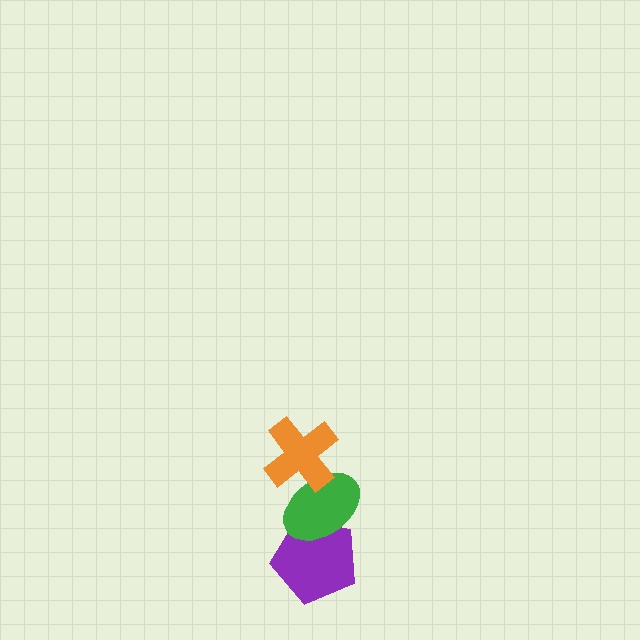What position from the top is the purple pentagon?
The purple pentagon is 3rd from the top.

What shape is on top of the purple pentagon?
The green ellipse is on top of the purple pentagon.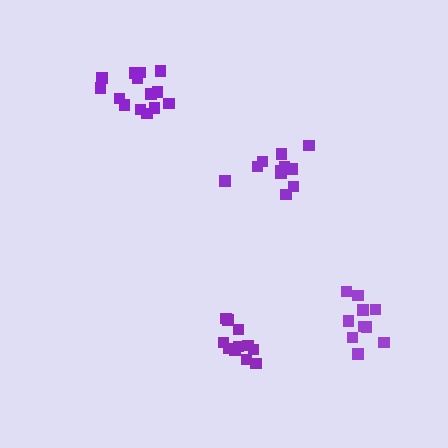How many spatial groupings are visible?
There are 4 spatial groupings.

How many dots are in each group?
Group 1: 10 dots, Group 2: 12 dots, Group 3: 11 dots, Group 4: 14 dots (47 total).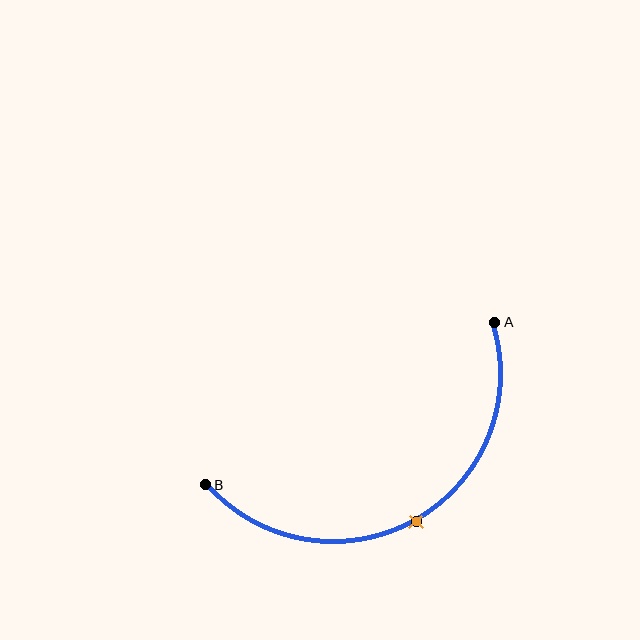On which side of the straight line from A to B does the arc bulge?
The arc bulges below the straight line connecting A and B.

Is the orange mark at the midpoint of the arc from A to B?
Yes. The orange mark lies on the arc at equal arc-length from both A and B — it is the arc midpoint.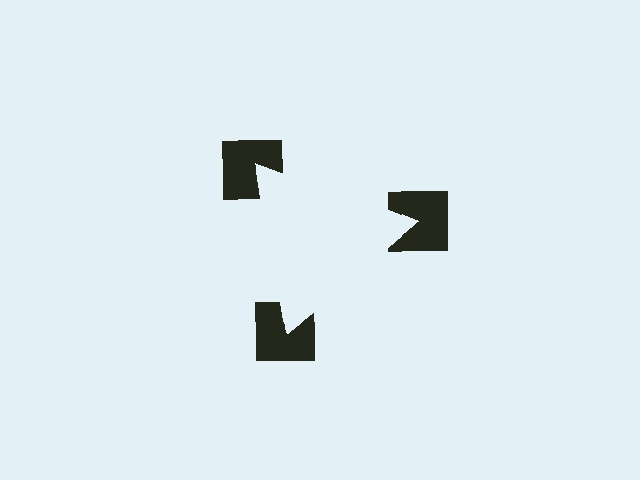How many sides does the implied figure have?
3 sides.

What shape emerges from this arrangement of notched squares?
An illusory triangle — its edges are inferred from the aligned wedge cuts in the notched squares, not physically drawn.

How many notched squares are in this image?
There are 3 — one at each vertex of the illusory triangle.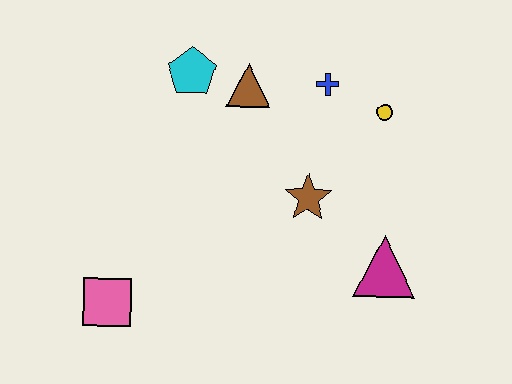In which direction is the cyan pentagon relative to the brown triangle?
The cyan pentagon is to the left of the brown triangle.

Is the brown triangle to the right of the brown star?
No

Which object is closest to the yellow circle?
The blue cross is closest to the yellow circle.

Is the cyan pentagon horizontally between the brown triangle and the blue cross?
No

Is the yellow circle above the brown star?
Yes